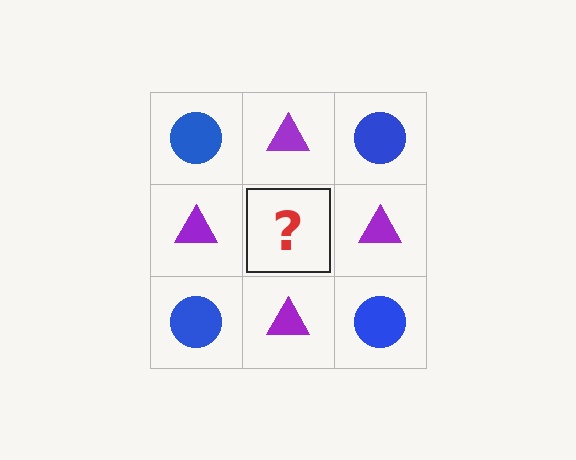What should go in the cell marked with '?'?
The missing cell should contain a blue circle.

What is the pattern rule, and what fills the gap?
The rule is that it alternates blue circle and purple triangle in a checkerboard pattern. The gap should be filled with a blue circle.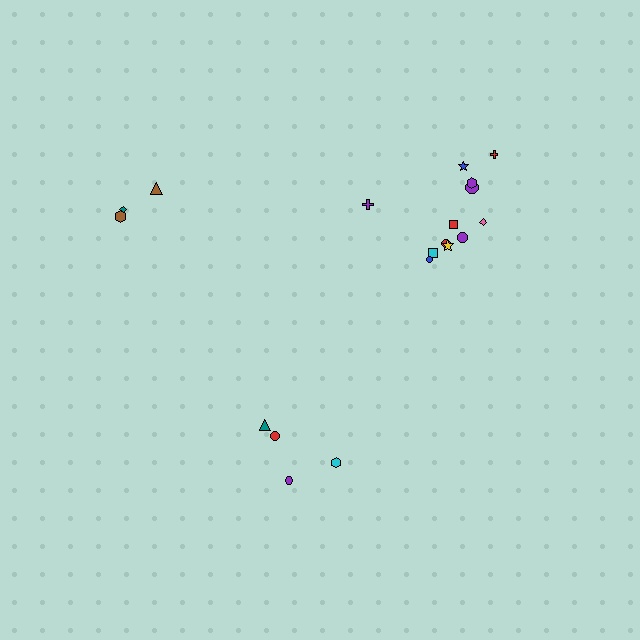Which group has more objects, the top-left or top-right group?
The top-right group.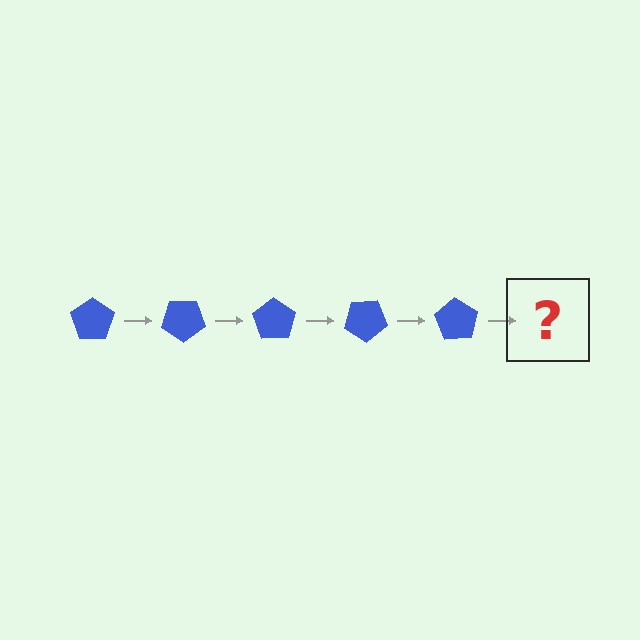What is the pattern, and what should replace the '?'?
The pattern is that the pentagon rotates 35 degrees each step. The '?' should be a blue pentagon rotated 175 degrees.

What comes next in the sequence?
The next element should be a blue pentagon rotated 175 degrees.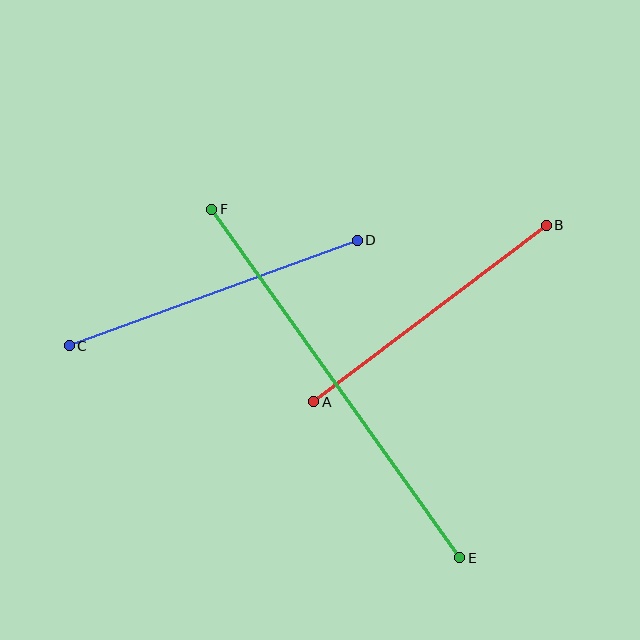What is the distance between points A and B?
The distance is approximately 292 pixels.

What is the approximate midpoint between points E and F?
The midpoint is at approximately (336, 384) pixels.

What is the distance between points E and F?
The distance is approximately 428 pixels.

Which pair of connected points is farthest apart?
Points E and F are farthest apart.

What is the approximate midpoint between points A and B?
The midpoint is at approximately (430, 313) pixels.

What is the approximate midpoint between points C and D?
The midpoint is at approximately (213, 293) pixels.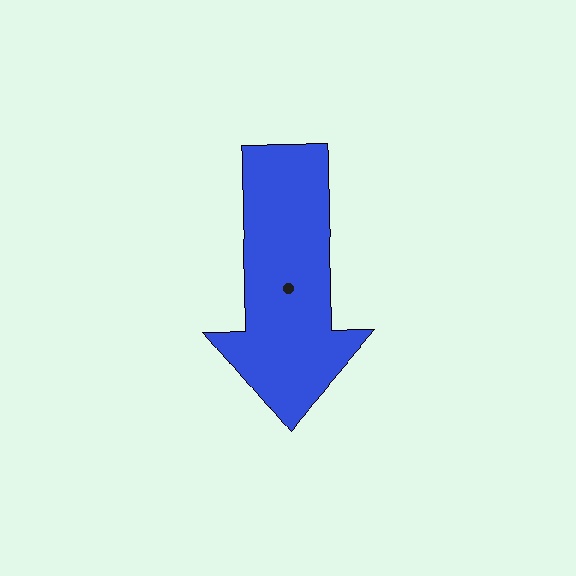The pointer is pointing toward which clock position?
Roughly 6 o'clock.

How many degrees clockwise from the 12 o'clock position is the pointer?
Approximately 180 degrees.